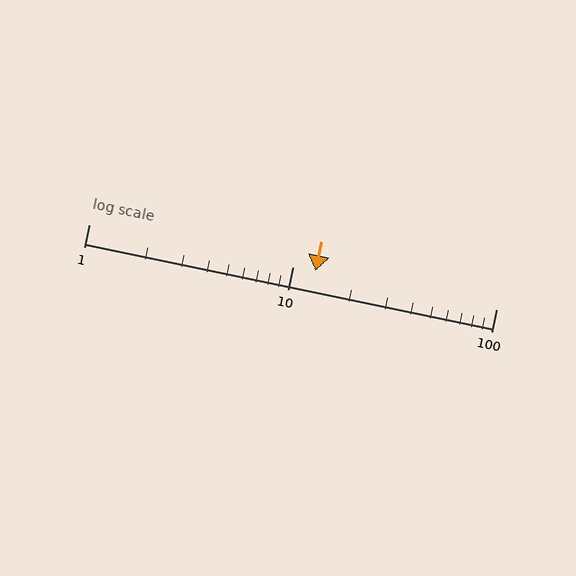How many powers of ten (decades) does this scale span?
The scale spans 2 decades, from 1 to 100.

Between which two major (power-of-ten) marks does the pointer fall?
The pointer is between 10 and 100.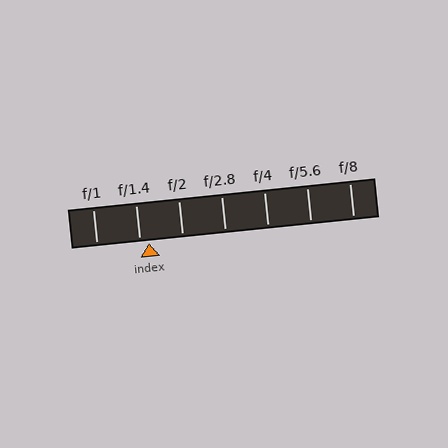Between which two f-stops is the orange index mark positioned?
The index mark is between f/1.4 and f/2.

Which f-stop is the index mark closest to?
The index mark is closest to f/1.4.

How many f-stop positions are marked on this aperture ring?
There are 7 f-stop positions marked.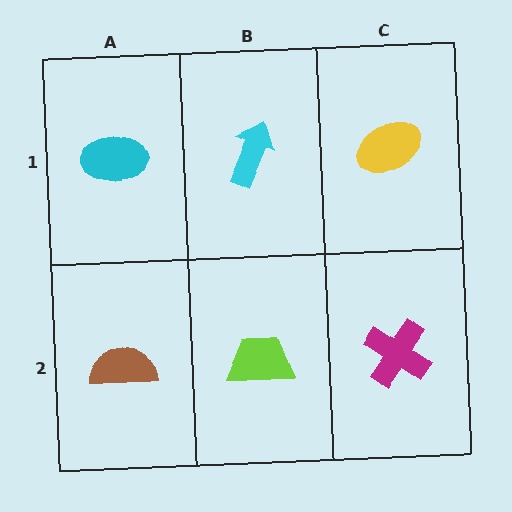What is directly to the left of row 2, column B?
A brown semicircle.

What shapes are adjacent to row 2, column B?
A cyan arrow (row 1, column B), a brown semicircle (row 2, column A), a magenta cross (row 2, column C).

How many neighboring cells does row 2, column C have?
2.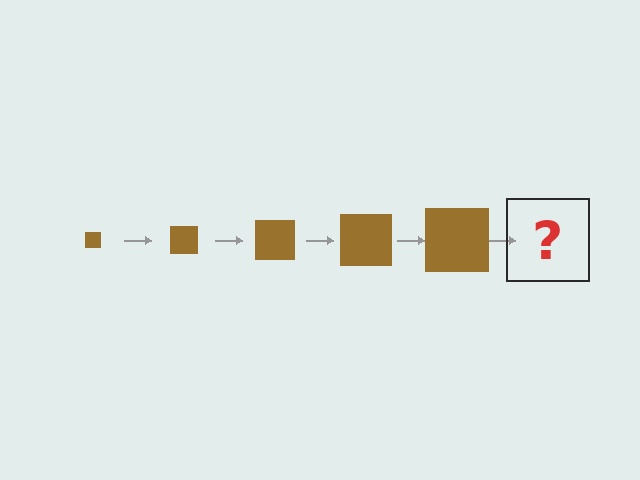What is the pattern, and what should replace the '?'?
The pattern is that the square gets progressively larger each step. The '?' should be a brown square, larger than the previous one.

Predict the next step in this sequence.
The next step is a brown square, larger than the previous one.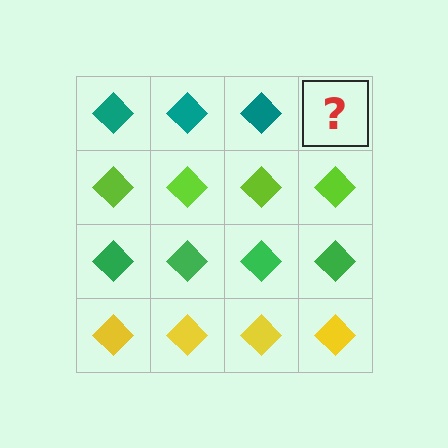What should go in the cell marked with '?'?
The missing cell should contain a teal diamond.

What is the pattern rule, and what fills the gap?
The rule is that each row has a consistent color. The gap should be filled with a teal diamond.